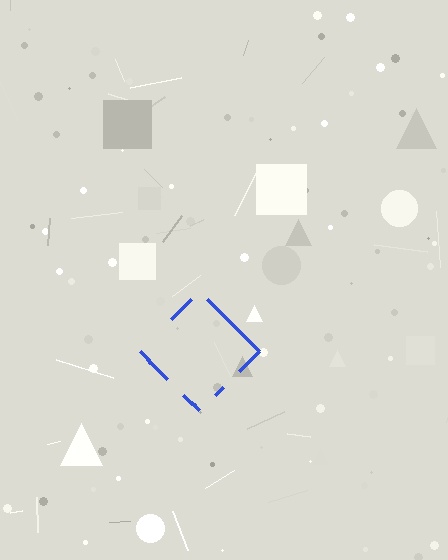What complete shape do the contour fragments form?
The contour fragments form a diamond.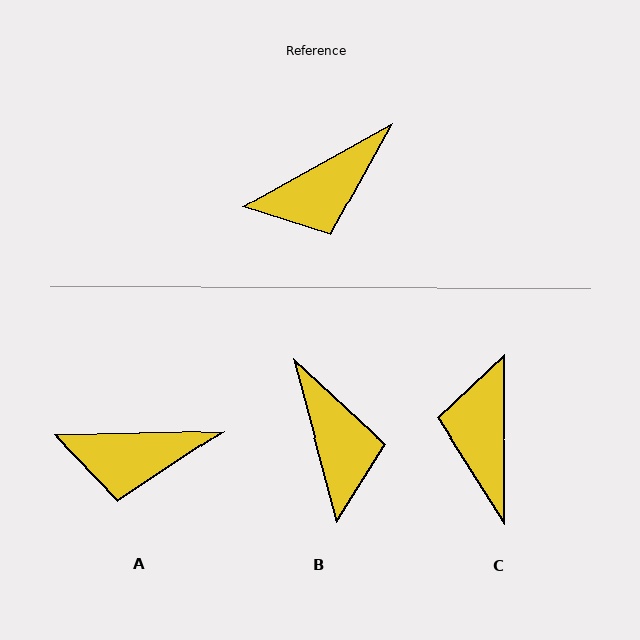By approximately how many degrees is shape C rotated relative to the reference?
Approximately 119 degrees clockwise.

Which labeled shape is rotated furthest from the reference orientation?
C, about 119 degrees away.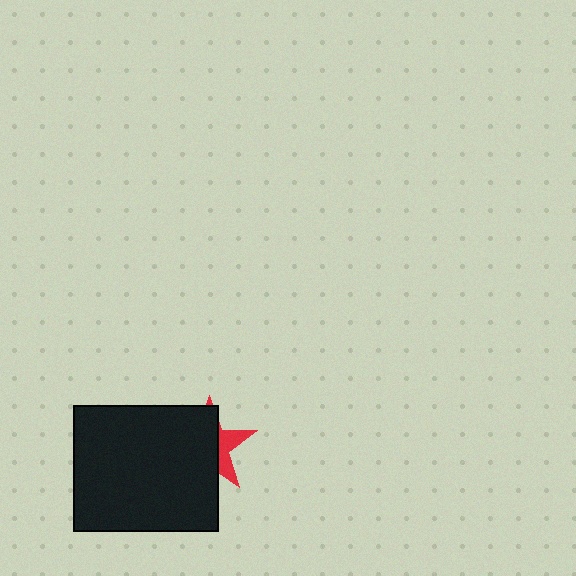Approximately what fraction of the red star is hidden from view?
Roughly 68% of the red star is hidden behind the black rectangle.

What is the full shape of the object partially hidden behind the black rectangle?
The partially hidden object is a red star.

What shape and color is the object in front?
The object in front is a black rectangle.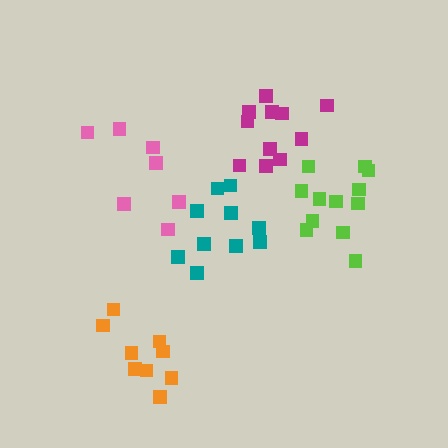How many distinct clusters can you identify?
There are 5 distinct clusters.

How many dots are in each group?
Group 1: 9 dots, Group 2: 12 dots, Group 3: 11 dots, Group 4: 7 dots, Group 5: 10 dots (49 total).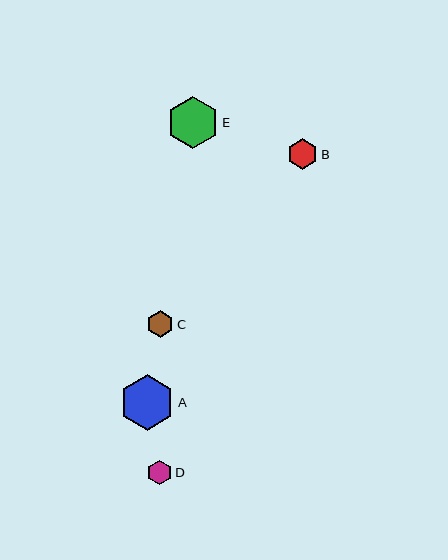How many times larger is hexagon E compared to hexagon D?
Hexagon E is approximately 2.1 times the size of hexagon D.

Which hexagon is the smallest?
Hexagon D is the smallest with a size of approximately 25 pixels.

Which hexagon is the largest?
Hexagon A is the largest with a size of approximately 55 pixels.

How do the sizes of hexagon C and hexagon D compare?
Hexagon C and hexagon D are approximately the same size.